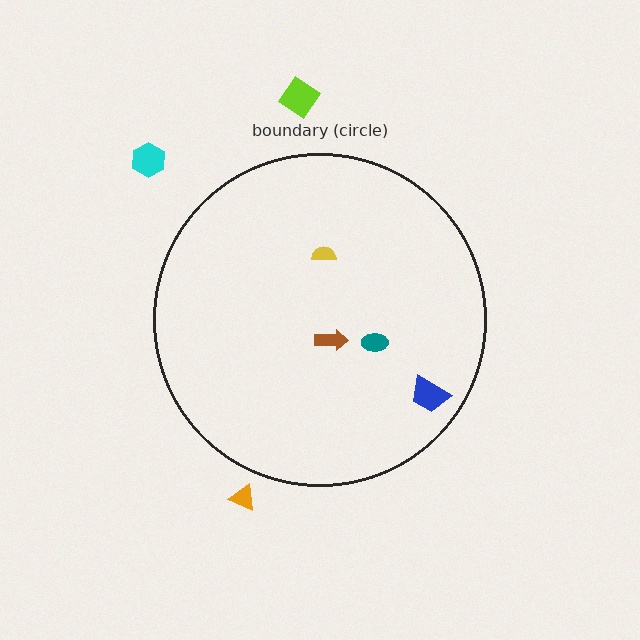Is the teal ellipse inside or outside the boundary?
Inside.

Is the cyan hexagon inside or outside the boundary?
Outside.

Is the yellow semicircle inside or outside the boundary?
Inside.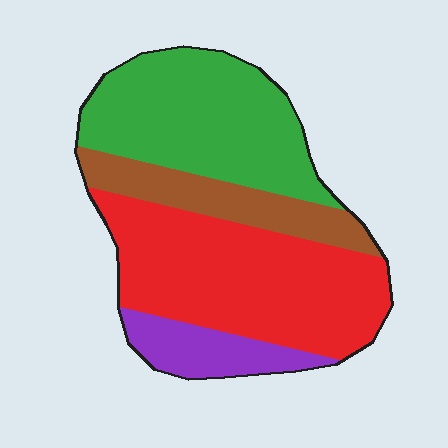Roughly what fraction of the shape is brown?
Brown covers 15% of the shape.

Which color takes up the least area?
Purple, at roughly 10%.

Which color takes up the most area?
Red, at roughly 40%.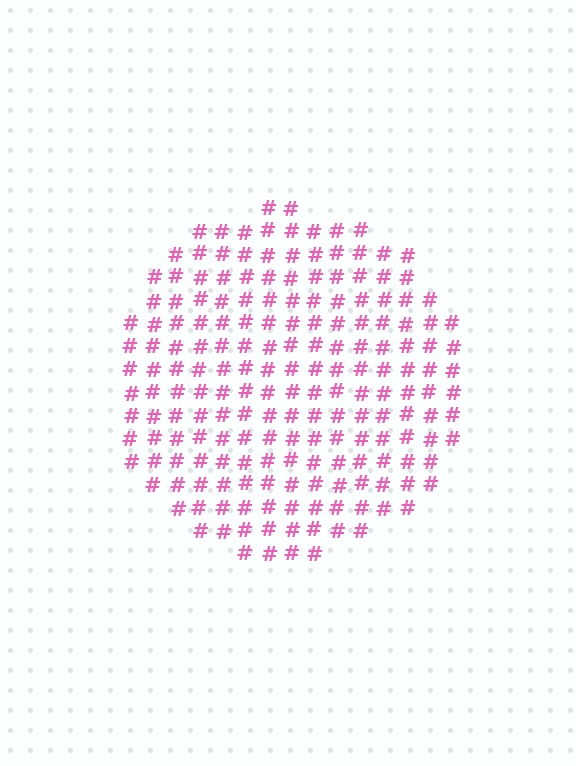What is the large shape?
The large shape is a circle.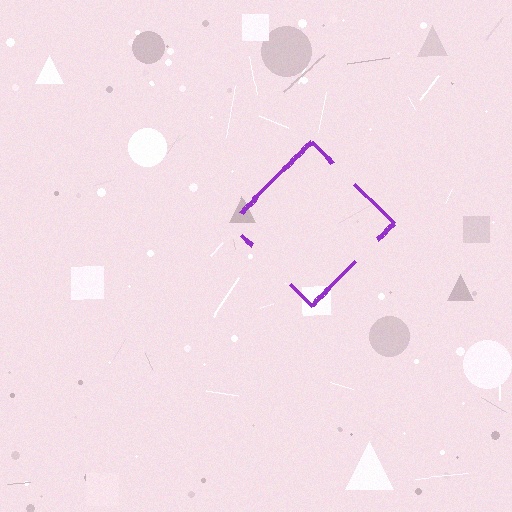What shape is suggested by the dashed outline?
The dashed outline suggests a diamond.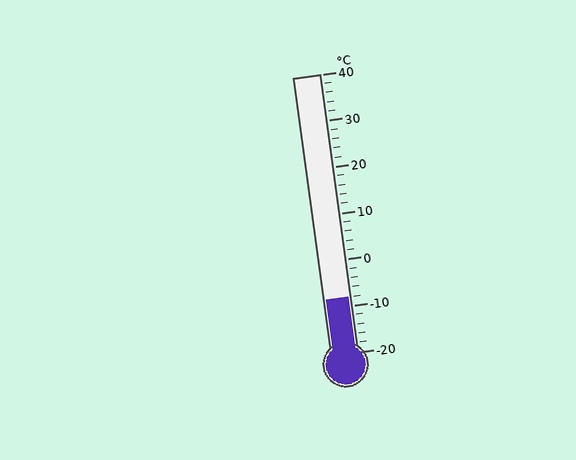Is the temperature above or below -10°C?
The temperature is above -10°C.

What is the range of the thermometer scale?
The thermometer scale ranges from -20°C to 40°C.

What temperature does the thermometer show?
The thermometer shows approximately -8°C.